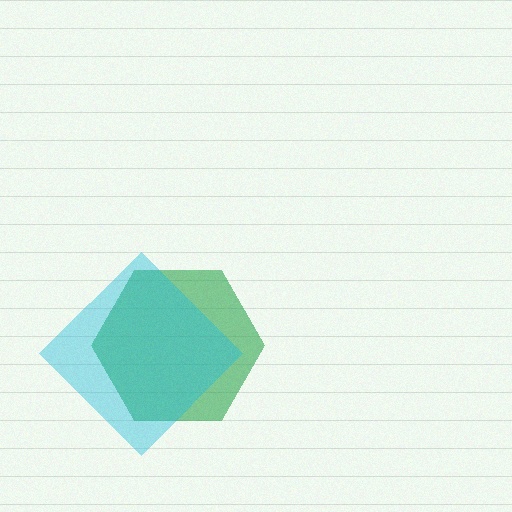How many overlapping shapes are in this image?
There are 2 overlapping shapes in the image.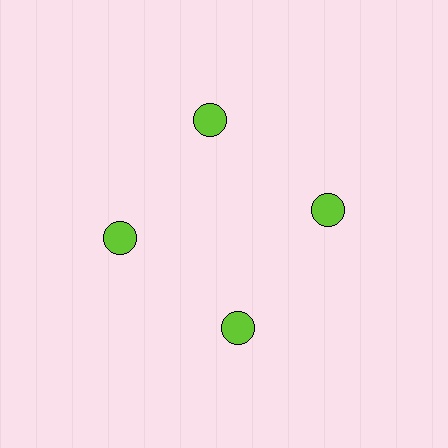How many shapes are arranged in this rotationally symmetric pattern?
There are 4 shapes, arranged in 4 groups of 1.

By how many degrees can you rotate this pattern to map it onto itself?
The pattern maps onto itself every 90 degrees of rotation.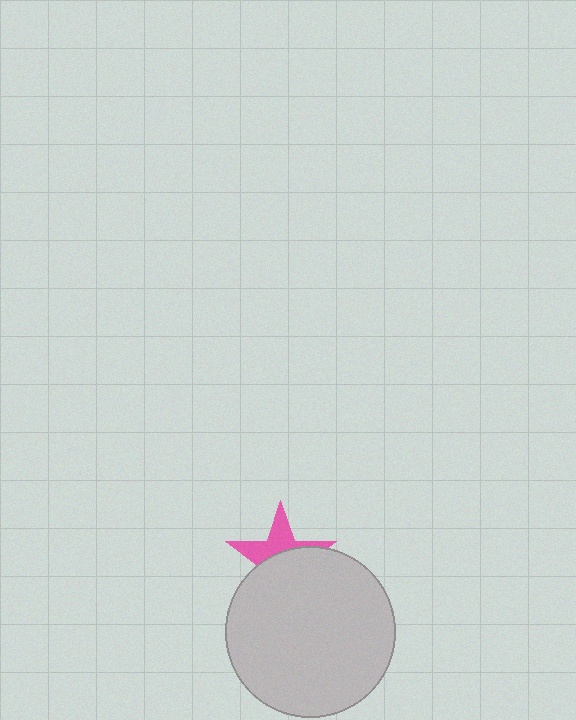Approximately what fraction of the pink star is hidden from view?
Roughly 59% of the pink star is hidden behind the light gray circle.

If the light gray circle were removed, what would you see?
You would see the complete pink star.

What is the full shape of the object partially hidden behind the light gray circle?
The partially hidden object is a pink star.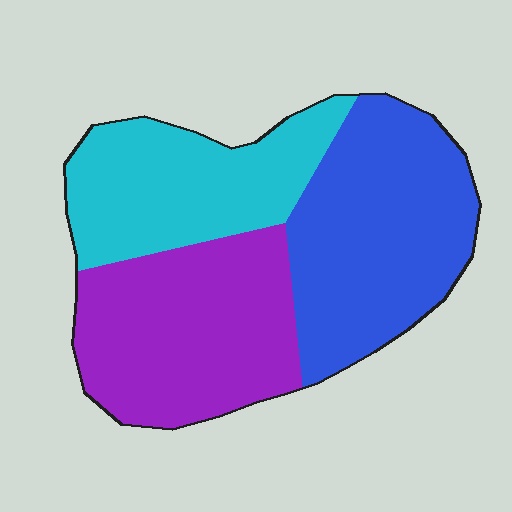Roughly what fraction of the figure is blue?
Blue covers about 35% of the figure.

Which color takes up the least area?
Cyan, at roughly 30%.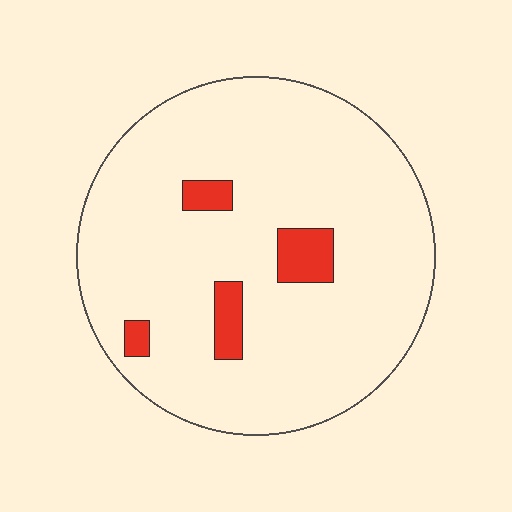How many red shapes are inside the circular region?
4.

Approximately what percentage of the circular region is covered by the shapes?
Approximately 10%.